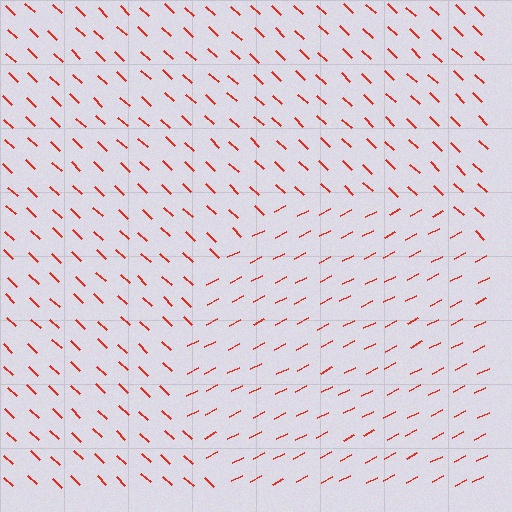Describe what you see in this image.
The image is filled with small red line segments. A circle region in the image has lines oriented differently from the surrounding lines, creating a visible texture boundary.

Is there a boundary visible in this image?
Yes, there is a texture boundary formed by a change in line orientation.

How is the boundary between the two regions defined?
The boundary is defined purely by a change in line orientation (approximately 70 degrees difference). All lines are the same color and thickness.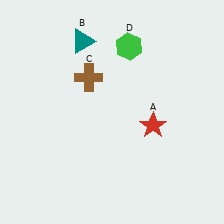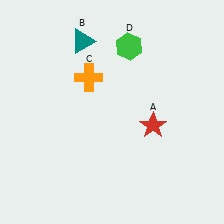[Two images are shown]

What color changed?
The cross (C) changed from brown in Image 1 to orange in Image 2.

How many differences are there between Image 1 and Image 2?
There is 1 difference between the two images.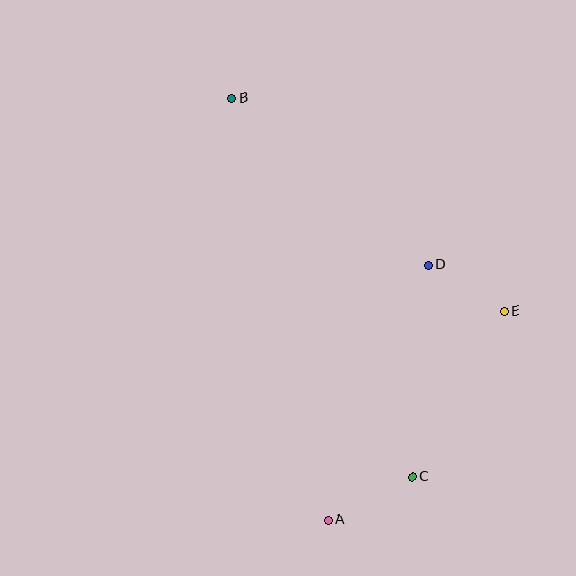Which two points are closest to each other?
Points D and E are closest to each other.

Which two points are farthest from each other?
Points A and B are farthest from each other.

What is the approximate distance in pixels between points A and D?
The distance between A and D is approximately 274 pixels.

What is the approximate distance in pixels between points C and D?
The distance between C and D is approximately 212 pixels.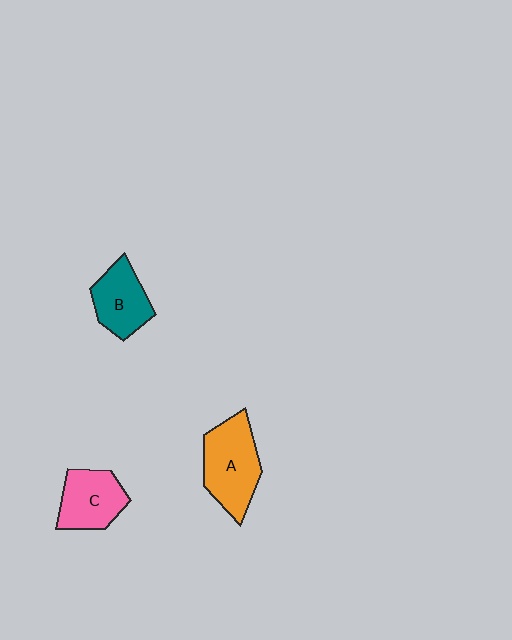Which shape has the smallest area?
Shape B (teal).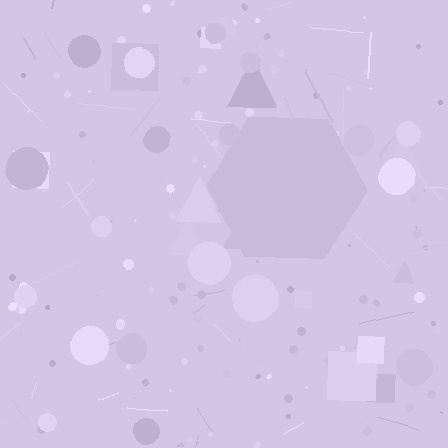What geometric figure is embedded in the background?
A hexagon is embedded in the background.